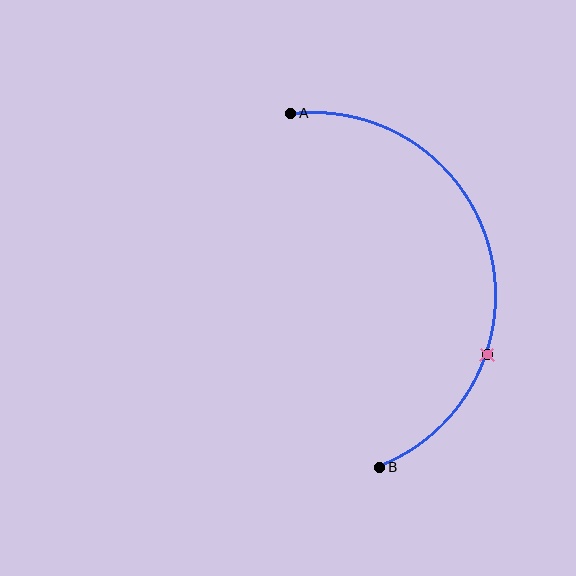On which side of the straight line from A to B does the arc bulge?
The arc bulges to the right of the straight line connecting A and B.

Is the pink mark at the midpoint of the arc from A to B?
No. The pink mark lies on the arc but is closer to endpoint B. The arc midpoint would be at the point on the curve equidistant along the arc from both A and B.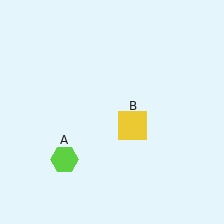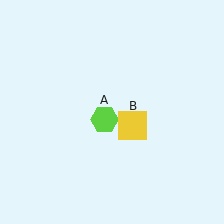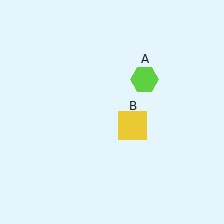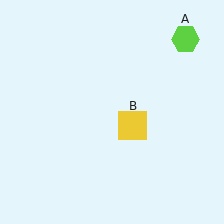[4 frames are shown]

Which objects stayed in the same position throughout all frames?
Yellow square (object B) remained stationary.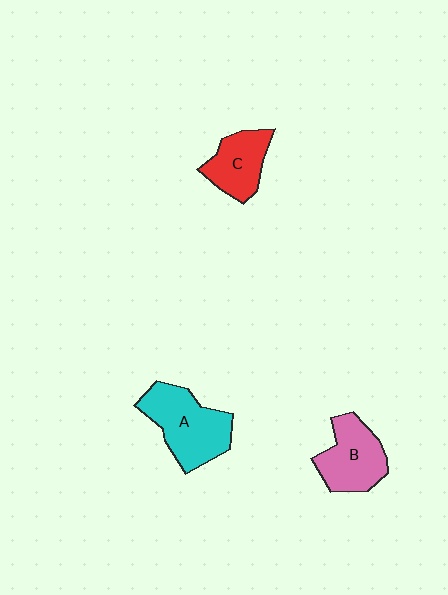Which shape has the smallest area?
Shape C (red).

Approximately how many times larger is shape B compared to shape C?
Approximately 1.2 times.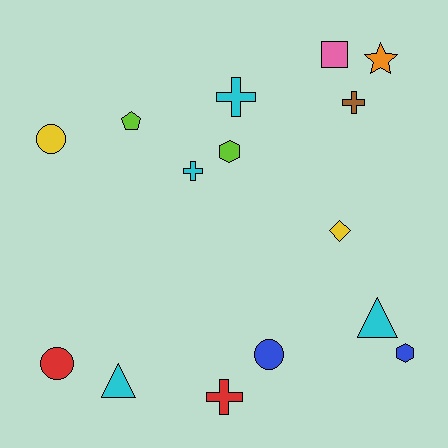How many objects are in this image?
There are 15 objects.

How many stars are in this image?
There is 1 star.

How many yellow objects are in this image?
There are 2 yellow objects.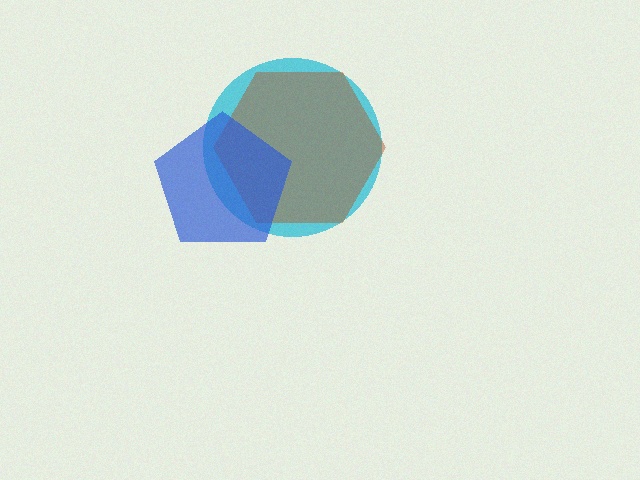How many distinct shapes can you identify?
There are 3 distinct shapes: a cyan circle, a brown hexagon, a blue pentagon.